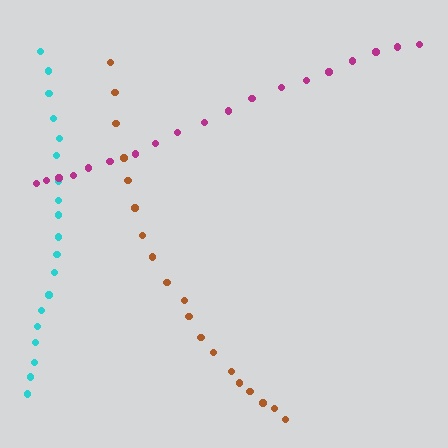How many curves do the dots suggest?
There are 3 distinct paths.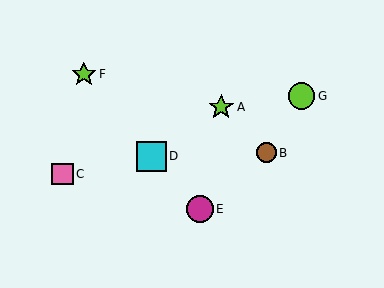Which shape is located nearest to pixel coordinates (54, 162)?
The pink square (labeled C) at (62, 174) is nearest to that location.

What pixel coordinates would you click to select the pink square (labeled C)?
Click at (62, 174) to select the pink square C.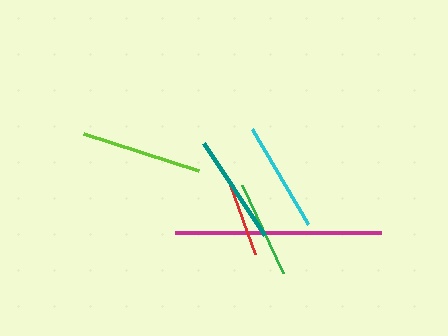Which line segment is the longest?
The magenta line is the longest at approximately 206 pixels.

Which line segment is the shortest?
The red line is the shortest at approximately 73 pixels.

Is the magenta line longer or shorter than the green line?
The magenta line is longer than the green line.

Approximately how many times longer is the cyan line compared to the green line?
The cyan line is approximately 1.1 times the length of the green line.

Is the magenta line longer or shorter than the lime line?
The magenta line is longer than the lime line.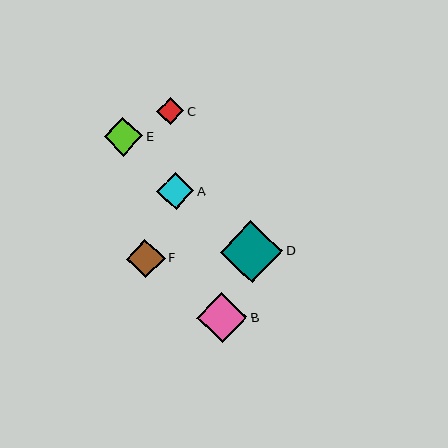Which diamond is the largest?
Diamond D is the largest with a size of approximately 62 pixels.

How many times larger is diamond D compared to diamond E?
Diamond D is approximately 1.6 times the size of diamond E.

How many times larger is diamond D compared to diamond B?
Diamond D is approximately 1.2 times the size of diamond B.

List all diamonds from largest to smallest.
From largest to smallest: D, B, E, F, A, C.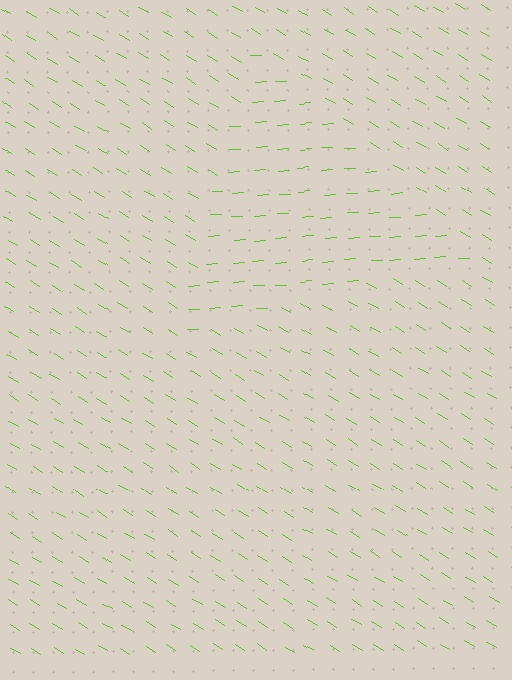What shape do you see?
I see a triangle.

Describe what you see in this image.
The image is filled with small lime line segments. A triangle region in the image has lines oriented differently from the surrounding lines, creating a visible texture boundary.